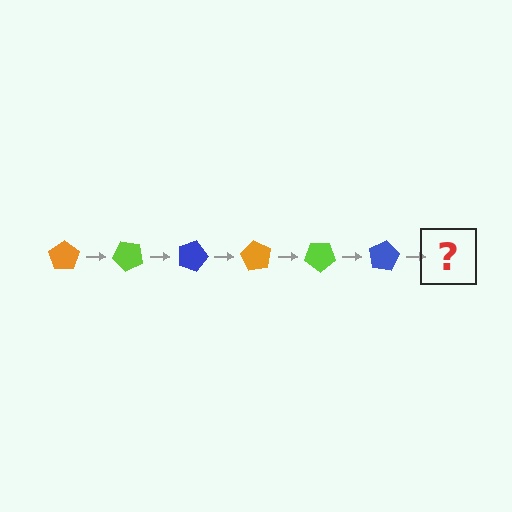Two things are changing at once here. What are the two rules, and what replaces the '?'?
The two rules are that it rotates 45 degrees each step and the color cycles through orange, lime, and blue. The '?' should be an orange pentagon, rotated 270 degrees from the start.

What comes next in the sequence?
The next element should be an orange pentagon, rotated 270 degrees from the start.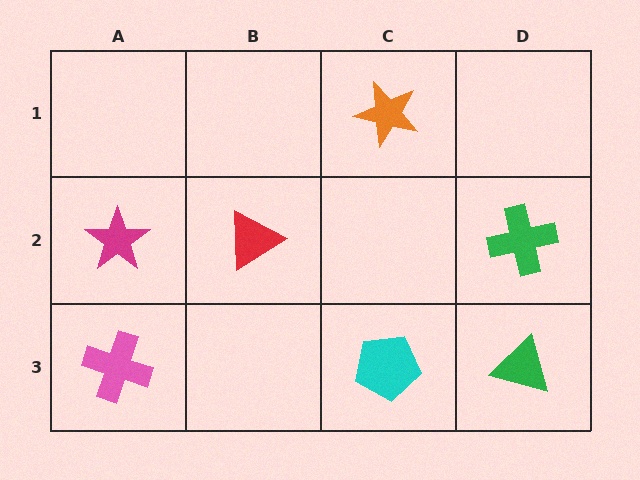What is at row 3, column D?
A green triangle.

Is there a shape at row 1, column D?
No, that cell is empty.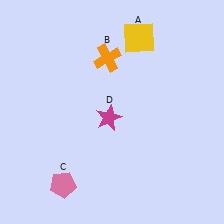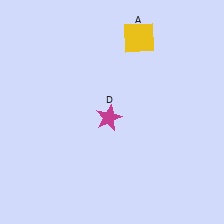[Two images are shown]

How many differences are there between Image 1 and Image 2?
There are 2 differences between the two images.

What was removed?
The orange cross (B), the pink pentagon (C) were removed in Image 2.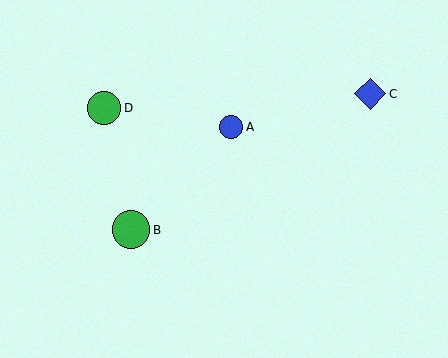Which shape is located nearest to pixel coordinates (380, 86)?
The blue diamond (labeled C) at (370, 94) is nearest to that location.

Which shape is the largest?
The green circle (labeled B) is the largest.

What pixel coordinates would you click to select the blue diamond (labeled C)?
Click at (370, 94) to select the blue diamond C.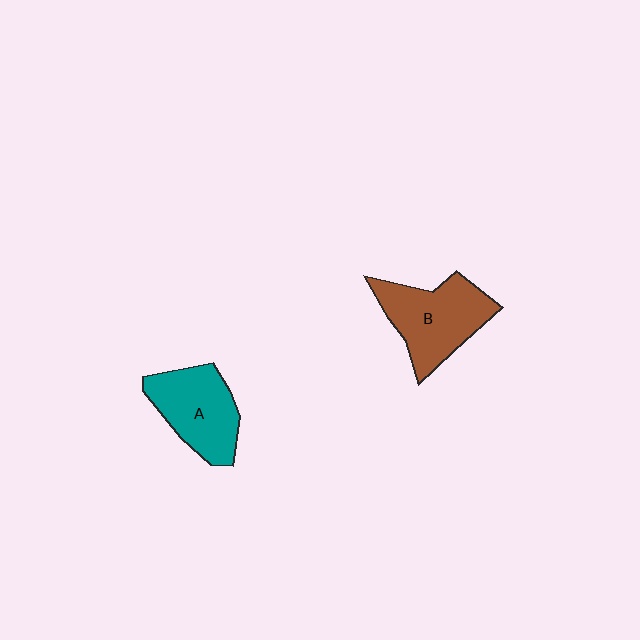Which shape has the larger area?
Shape B (brown).